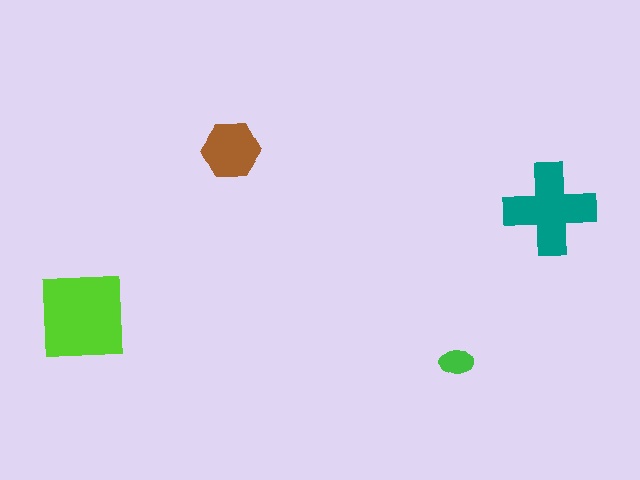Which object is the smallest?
The green ellipse.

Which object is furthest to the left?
The lime square is leftmost.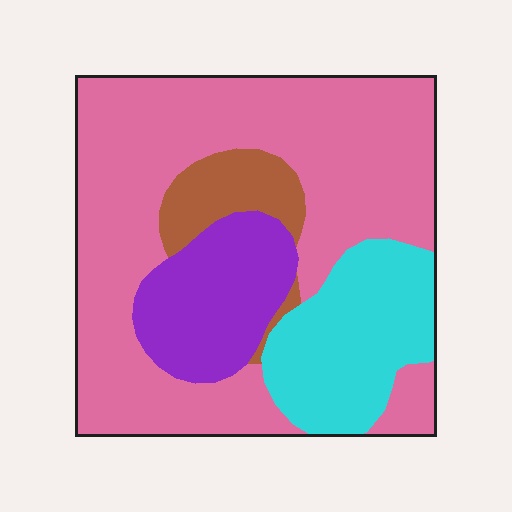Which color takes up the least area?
Brown, at roughly 10%.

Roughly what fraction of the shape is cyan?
Cyan covers around 20% of the shape.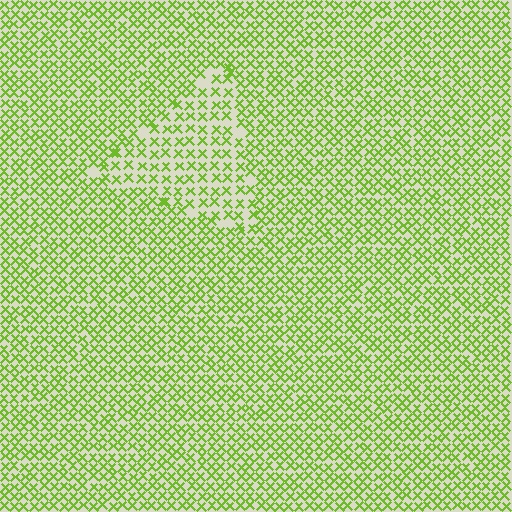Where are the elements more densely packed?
The elements are more densely packed outside the triangle boundary.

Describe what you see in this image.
The image contains small lime elements arranged at two different densities. A triangle-shaped region is visible where the elements are less densely packed than the surrounding area.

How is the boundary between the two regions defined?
The boundary is defined by a change in element density (approximately 1.6x ratio). All elements are the same color, size, and shape.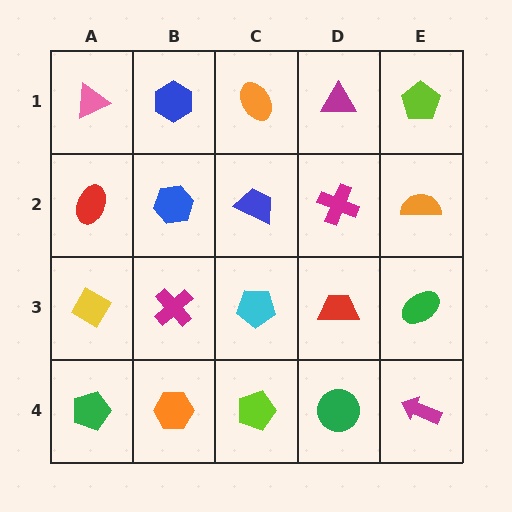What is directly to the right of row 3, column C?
A red trapezoid.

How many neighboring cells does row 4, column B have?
3.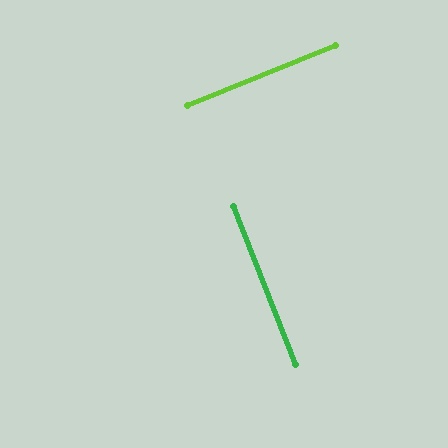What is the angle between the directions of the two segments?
Approximately 90 degrees.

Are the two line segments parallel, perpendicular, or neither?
Perpendicular — they meet at approximately 90°.